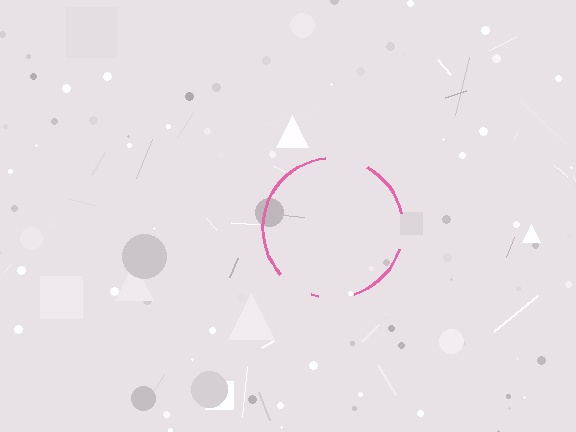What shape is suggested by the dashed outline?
The dashed outline suggests a circle.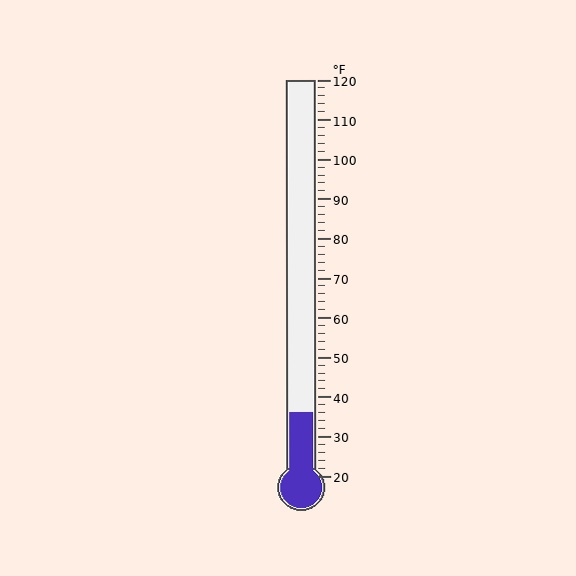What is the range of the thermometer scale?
The thermometer scale ranges from 20°F to 120°F.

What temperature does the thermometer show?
The thermometer shows approximately 36°F.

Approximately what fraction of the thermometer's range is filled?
The thermometer is filled to approximately 15% of its range.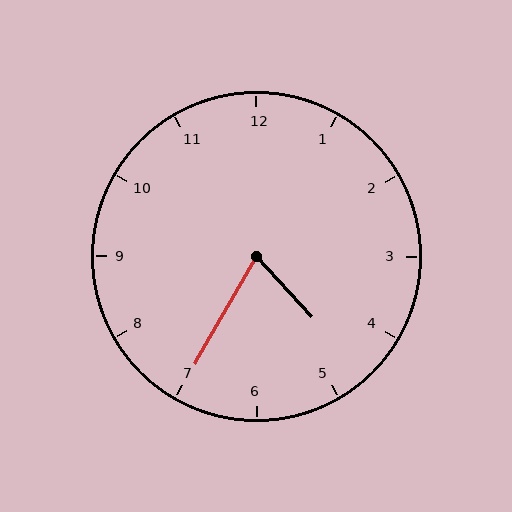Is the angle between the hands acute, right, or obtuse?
It is acute.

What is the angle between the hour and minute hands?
Approximately 72 degrees.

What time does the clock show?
4:35.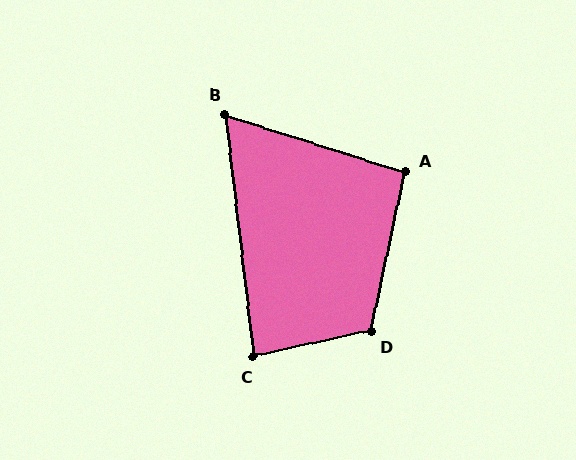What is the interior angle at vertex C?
Approximately 85 degrees (acute).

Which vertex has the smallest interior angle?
B, at approximately 66 degrees.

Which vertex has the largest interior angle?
D, at approximately 114 degrees.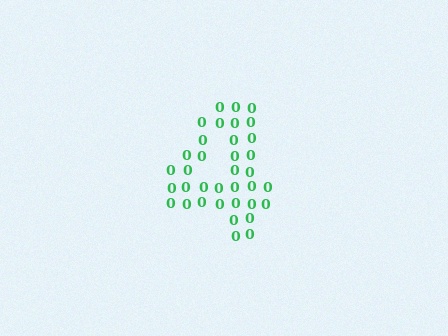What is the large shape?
The large shape is the digit 4.